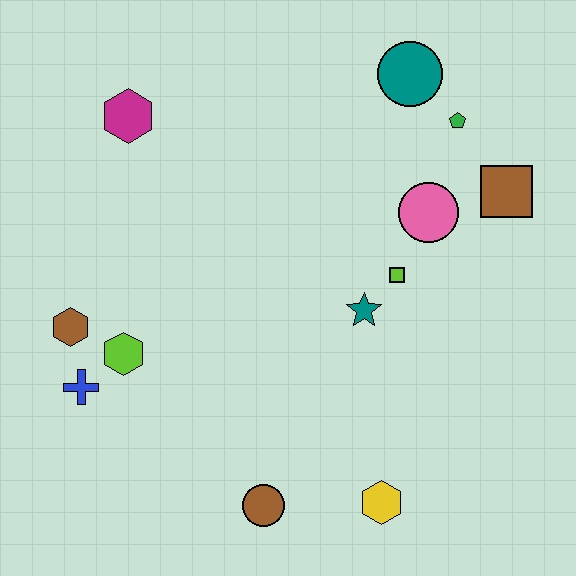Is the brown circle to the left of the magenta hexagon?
No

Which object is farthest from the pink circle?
The blue cross is farthest from the pink circle.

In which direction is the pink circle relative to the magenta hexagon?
The pink circle is to the right of the magenta hexagon.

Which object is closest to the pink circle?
The lime square is closest to the pink circle.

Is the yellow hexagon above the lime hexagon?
No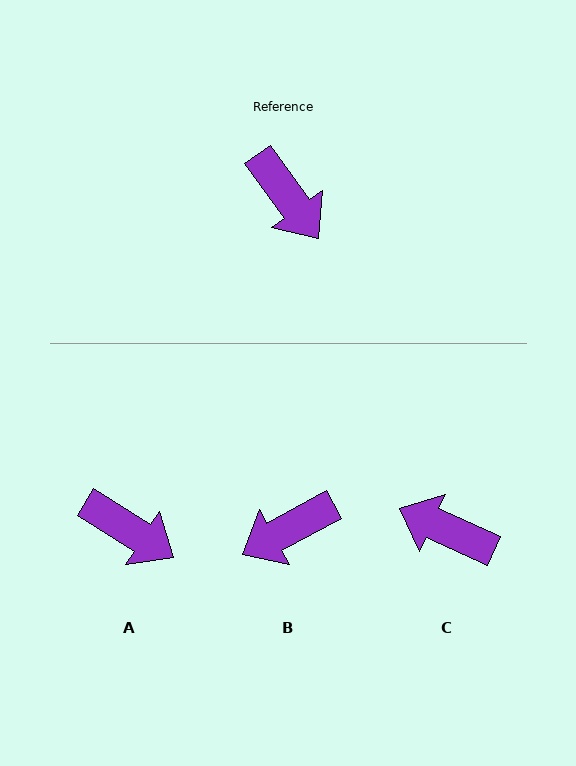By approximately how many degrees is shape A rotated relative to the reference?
Approximately 22 degrees counter-clockwise.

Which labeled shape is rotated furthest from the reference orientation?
C, about 150 degrees away.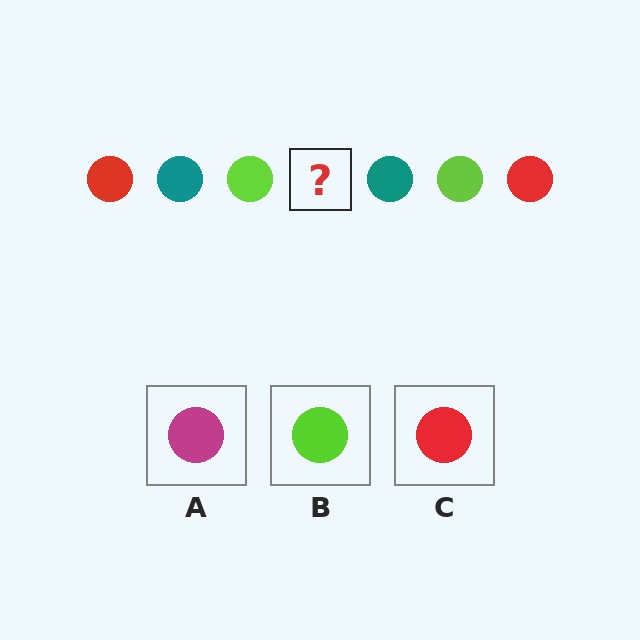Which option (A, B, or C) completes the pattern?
C.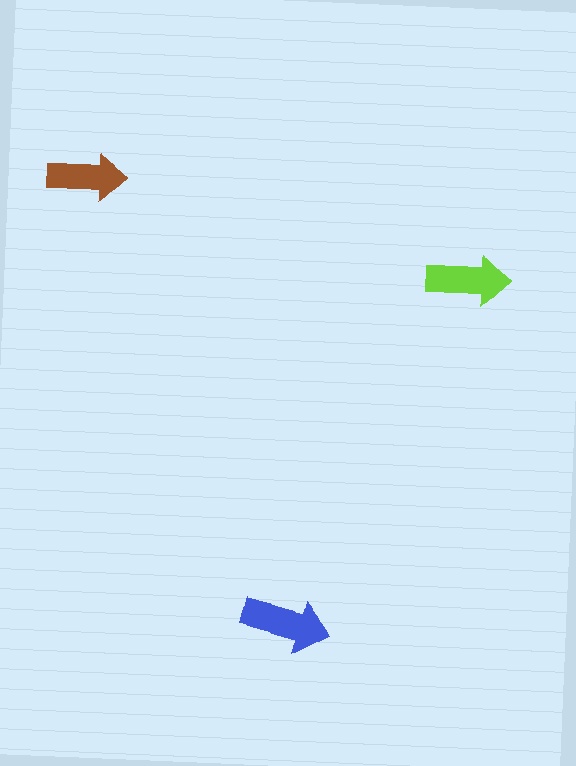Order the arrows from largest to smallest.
the blue one, the lime one, the brown one.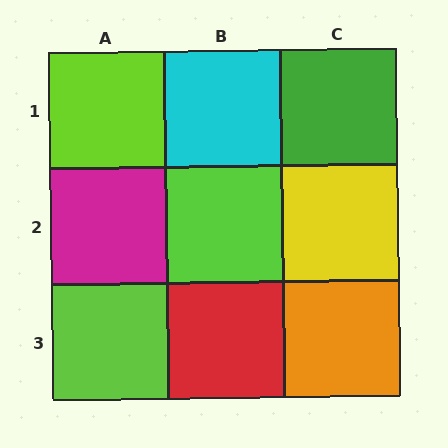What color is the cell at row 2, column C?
Yellow.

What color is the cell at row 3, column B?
Red.